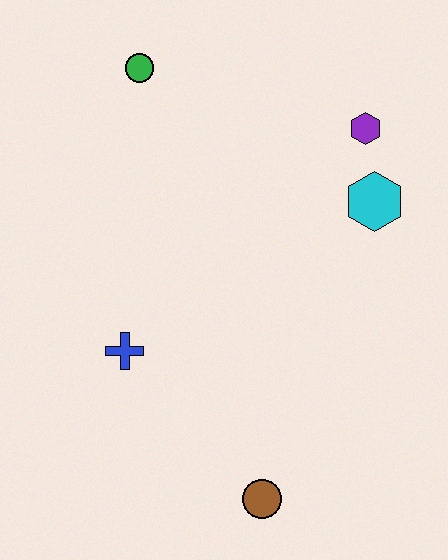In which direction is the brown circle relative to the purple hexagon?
The brown circle is below the purple hexagon.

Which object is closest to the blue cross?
The brown circle is closest to the blue cross.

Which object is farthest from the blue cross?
The purple hexagon is farthest from the blue cross.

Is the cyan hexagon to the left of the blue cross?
No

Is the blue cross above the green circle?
No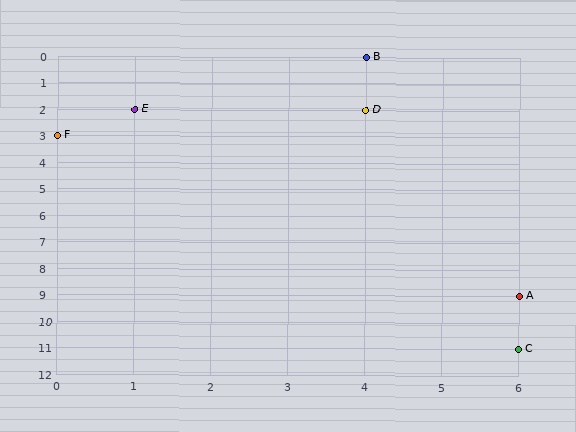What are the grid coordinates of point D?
Point D is at grid coordinates (4, 2).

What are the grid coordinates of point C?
Point C is at grid coordinates (6, 11).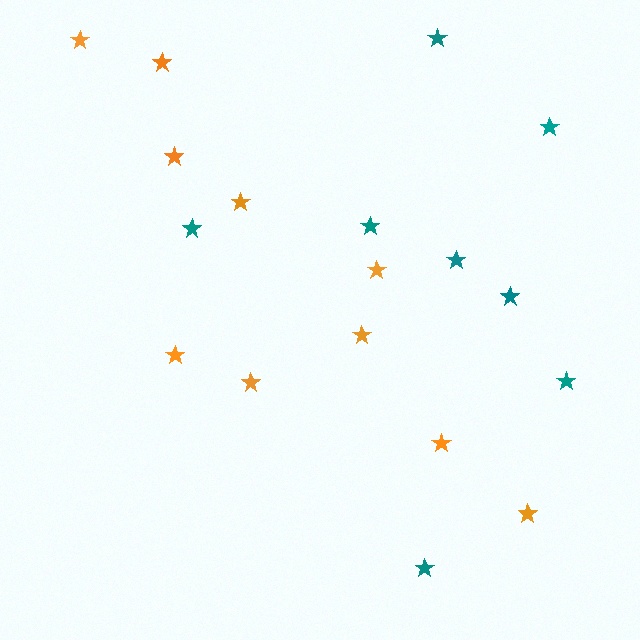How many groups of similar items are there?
There are 2 groups: one group of teal stars (8) and one group of orange stars (10).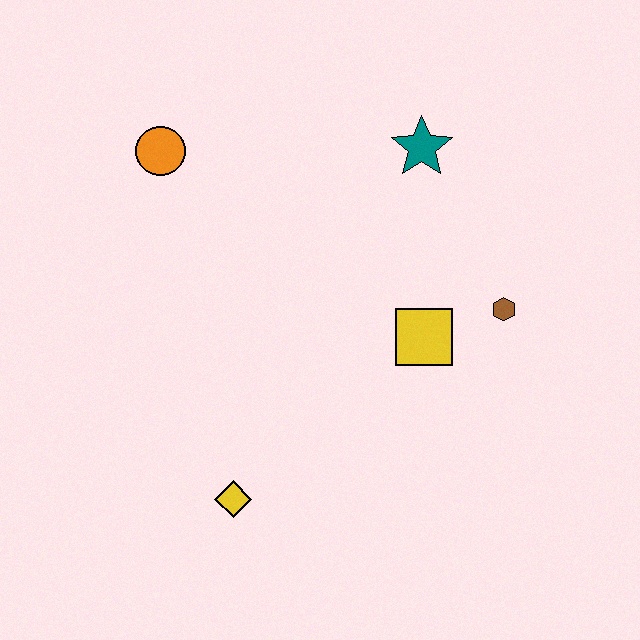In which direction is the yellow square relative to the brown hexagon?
The yellow square is to the left of the brown hexagon.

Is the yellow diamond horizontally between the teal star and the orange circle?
Yes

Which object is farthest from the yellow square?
The orange circle is farthest from the yellow square.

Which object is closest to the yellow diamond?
The yellow square is closest to the yellow diamond.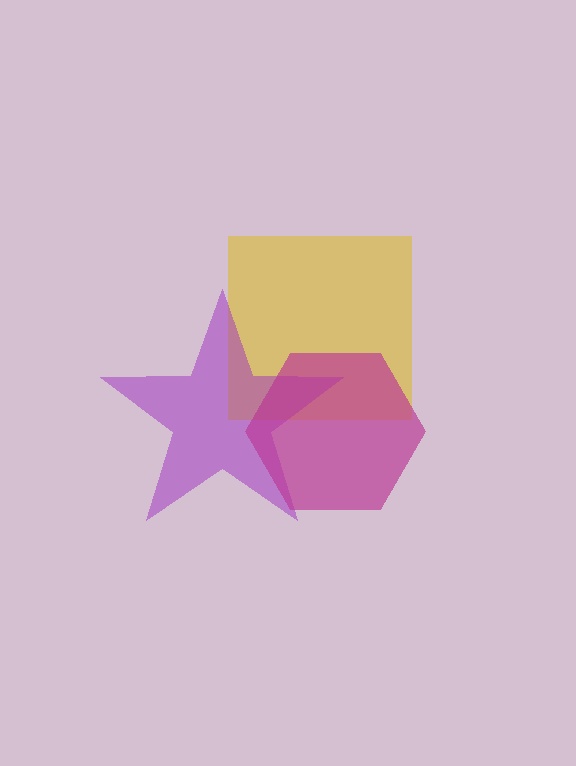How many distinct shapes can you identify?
There are 3 distinct shapes: a yellow square, a purple star, a magenta hexagon.